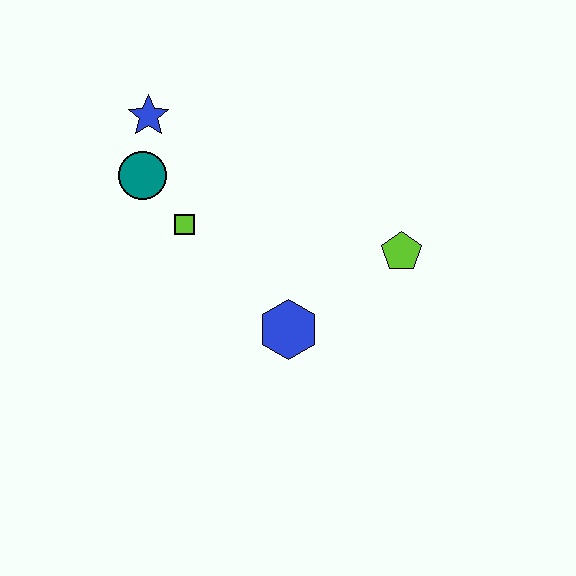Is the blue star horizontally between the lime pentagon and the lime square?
No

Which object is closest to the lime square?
The teal circle is closest to the lime square.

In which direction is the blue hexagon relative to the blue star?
The blue hexagon is below the blue star.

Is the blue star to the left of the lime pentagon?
Yes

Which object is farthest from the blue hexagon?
The blue star is farthest from the blue hexagon.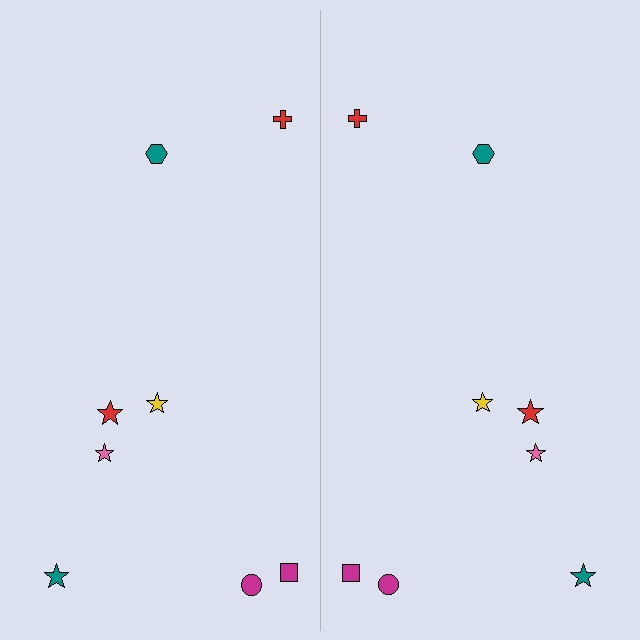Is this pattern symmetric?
Yes, this pattern has bilateral (reflection) symmetry.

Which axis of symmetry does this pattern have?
The pattern has a vertical axis of symmetry running through the center of the image.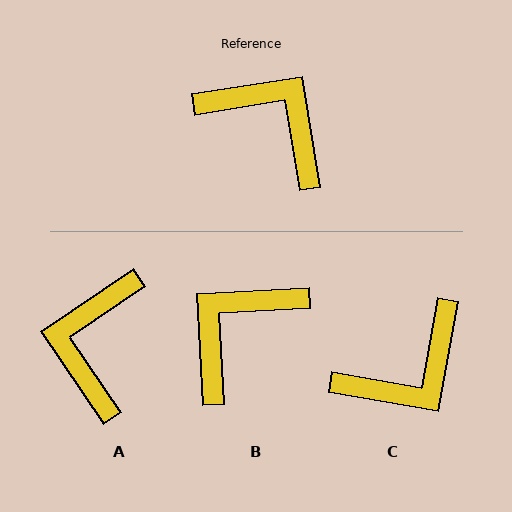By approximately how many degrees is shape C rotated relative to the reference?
Approximately 109 degrees clockwise.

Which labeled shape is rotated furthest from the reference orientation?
A, about 115 degrees away.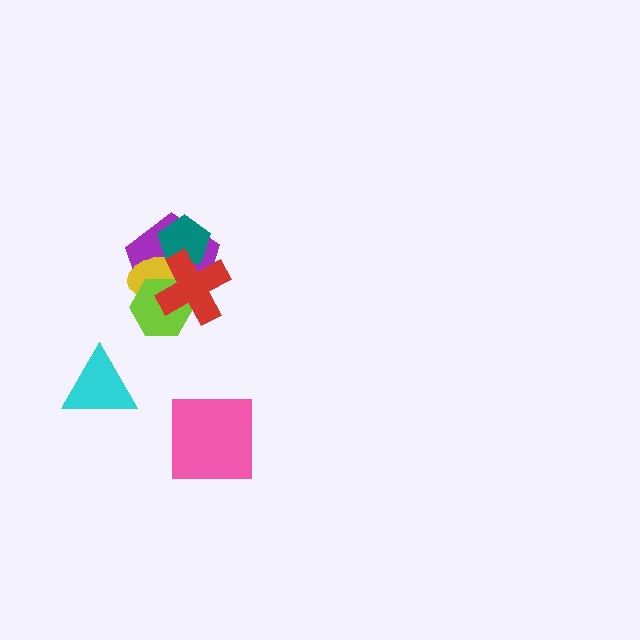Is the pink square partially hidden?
No, no other shape covers it.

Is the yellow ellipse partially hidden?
Yes, it is partially covered by another shape.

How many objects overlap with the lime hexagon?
3 objects overlap with the lime hexagon.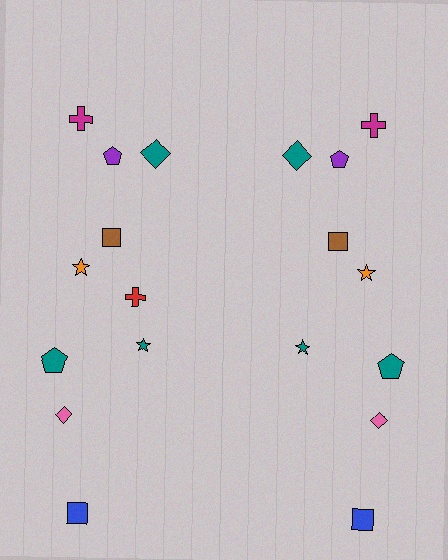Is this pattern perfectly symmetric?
No, the pattern is not perfectly symmetric. A red cross is missing from the right side.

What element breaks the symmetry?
A red cross is missing from the right side.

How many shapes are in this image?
There are 19 shapes in this image.